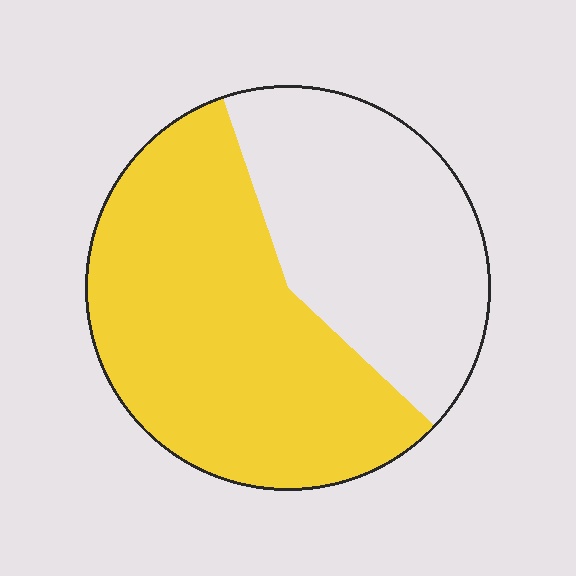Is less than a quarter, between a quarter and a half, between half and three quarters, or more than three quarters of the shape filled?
Between half and three quarters.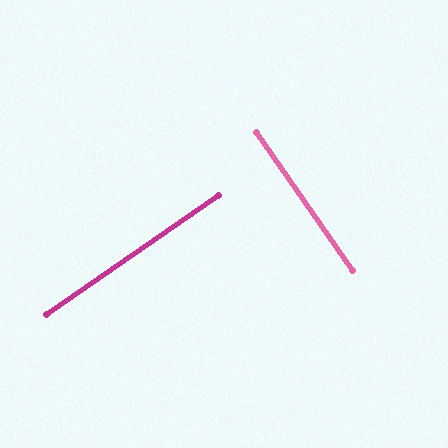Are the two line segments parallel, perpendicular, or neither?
Perpendicular — they meet at approximately 89°.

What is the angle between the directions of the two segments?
Approximately 89 degrees.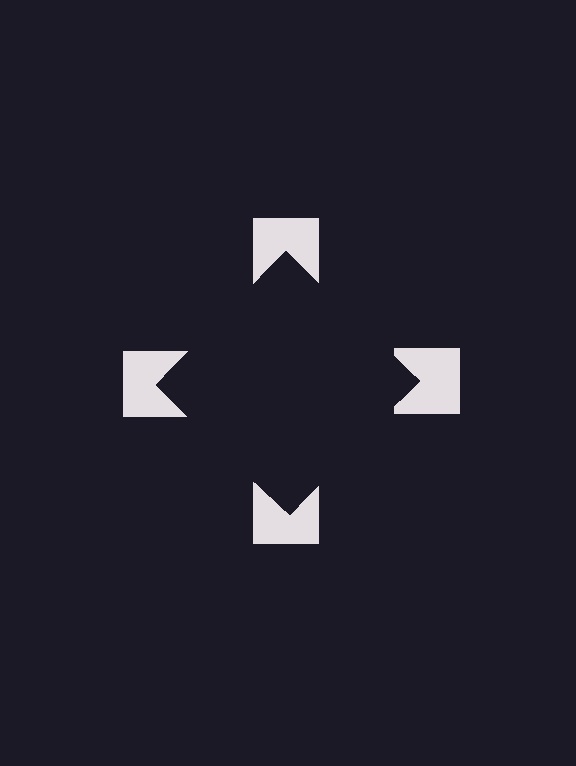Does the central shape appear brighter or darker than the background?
It typically appears slightly darker than the background, even though no actual brightness change is drawn.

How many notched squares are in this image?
There are 4 — one at each vertex of the illusory square.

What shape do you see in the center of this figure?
An illusory square — its edges are inferred from the aligned wedge cuts in the notched squares, not physically drawn.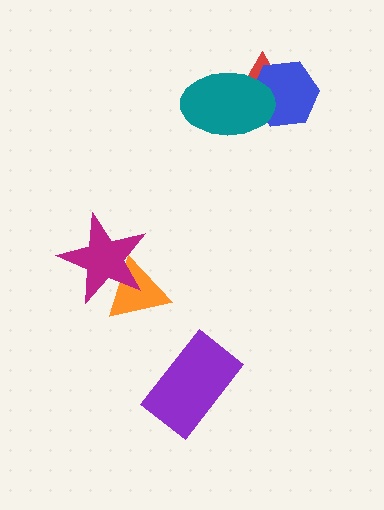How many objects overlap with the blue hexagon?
2 objects overlap with the blue hexagon.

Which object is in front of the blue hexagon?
The teal ellipse is in front of the blue hexagon.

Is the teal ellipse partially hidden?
No, no other shape covers it.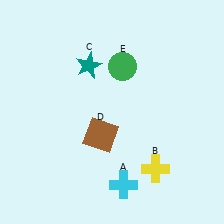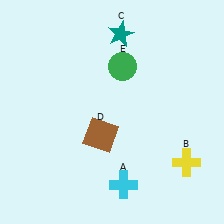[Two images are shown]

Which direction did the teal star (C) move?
The teal star (C) moved right.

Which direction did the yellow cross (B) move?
The yellow cross (B) moved right.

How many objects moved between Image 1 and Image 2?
2 objects moved between the two images.